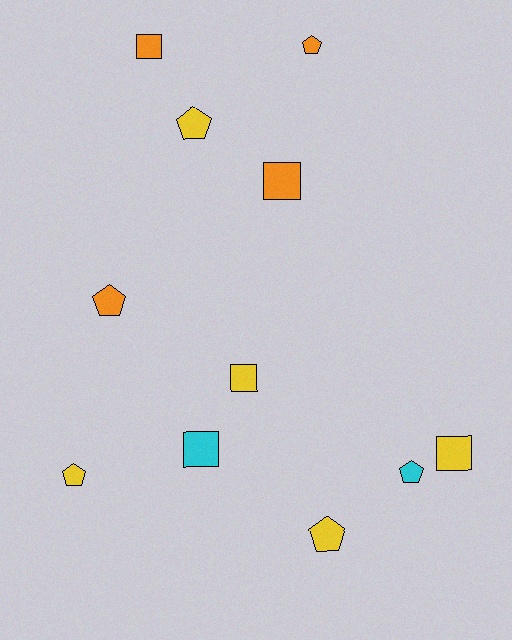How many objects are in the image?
There are 11 objects.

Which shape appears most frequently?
Pentagon, with 6 objects.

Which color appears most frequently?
Yellow, with 5 objects.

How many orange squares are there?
There are 2 orange squares.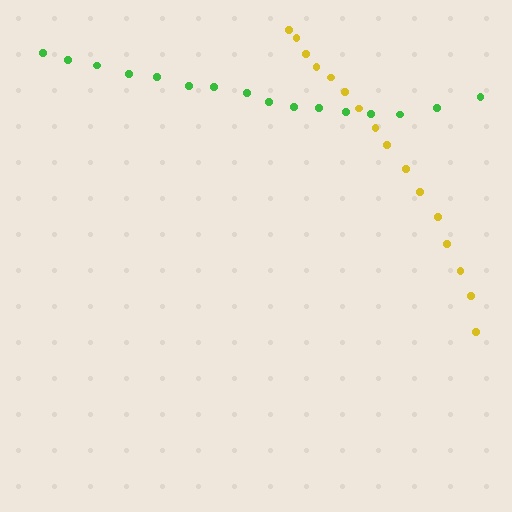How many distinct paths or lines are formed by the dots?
There are 2 distinct paths.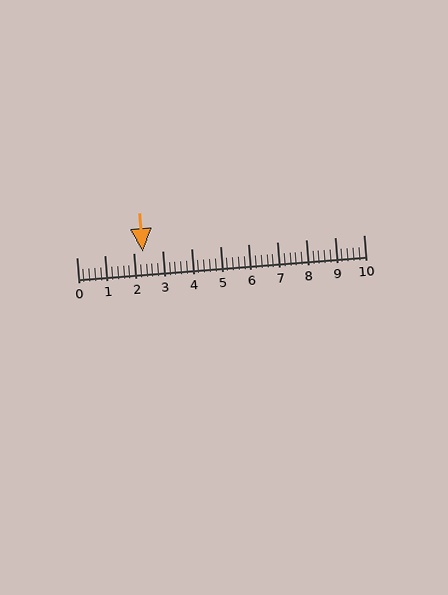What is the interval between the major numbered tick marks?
The major tick marks are spaced 1 units apart.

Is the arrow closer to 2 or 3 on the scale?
The arrow is closer to 2.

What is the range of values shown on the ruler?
The ruler shows values from 0 to 10.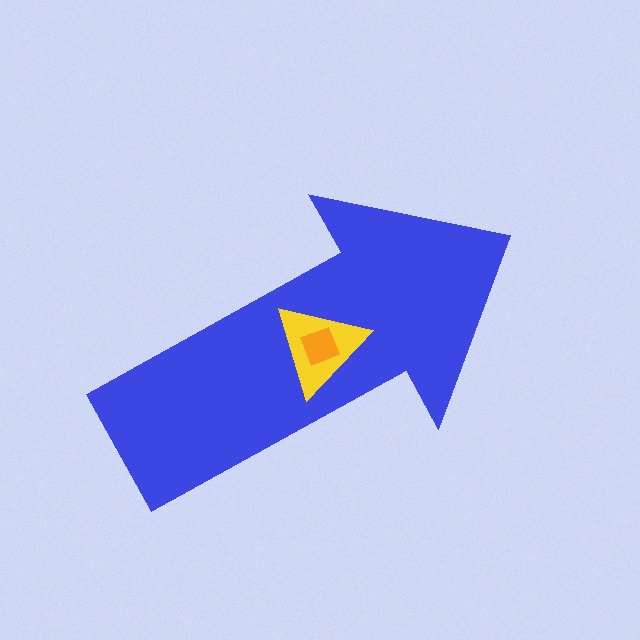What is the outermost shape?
The blue arrow.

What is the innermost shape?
The orange diamond.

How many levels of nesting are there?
3.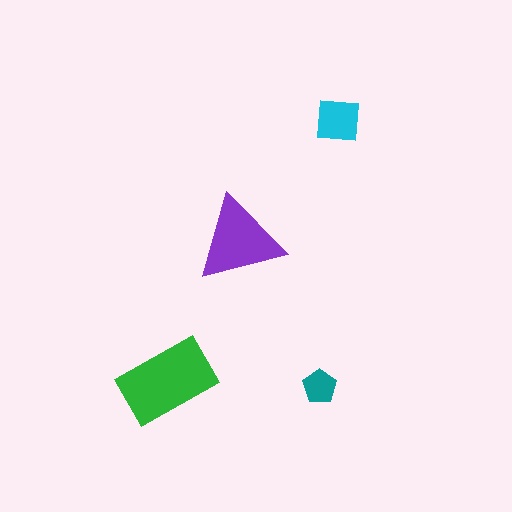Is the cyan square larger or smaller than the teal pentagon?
Larger.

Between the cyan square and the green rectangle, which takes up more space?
The green rectangle.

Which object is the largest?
The green rectangle.